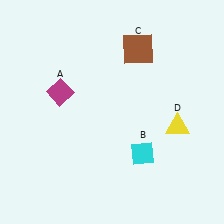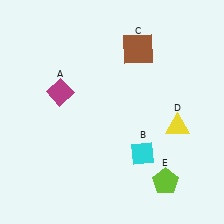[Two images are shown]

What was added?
A lime pentagon (E) was added in Image 2.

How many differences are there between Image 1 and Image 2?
There is 1 difference between the two images.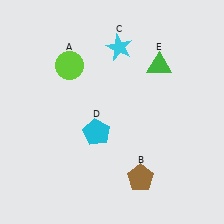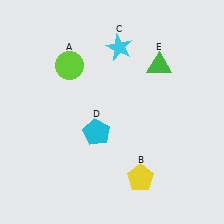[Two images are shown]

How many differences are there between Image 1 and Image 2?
There is 1 difference between the two images.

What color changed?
The pentagon (B) changed from brown in Image 1 to yellow in Image 2.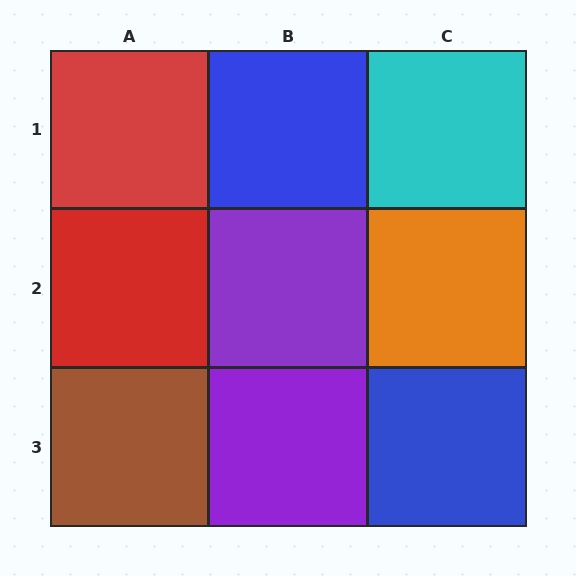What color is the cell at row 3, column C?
Blue.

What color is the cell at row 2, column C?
Orange.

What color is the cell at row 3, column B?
Purple.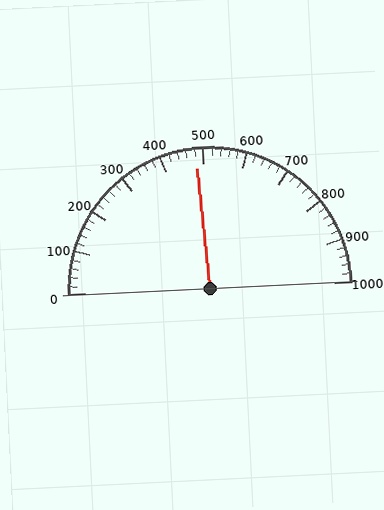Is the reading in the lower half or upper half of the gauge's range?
The reading is in the lower half of the range (0 to 1000).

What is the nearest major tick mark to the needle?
The nearest major tick mark is 500.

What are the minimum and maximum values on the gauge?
The gauge ranges from 0 to 1000.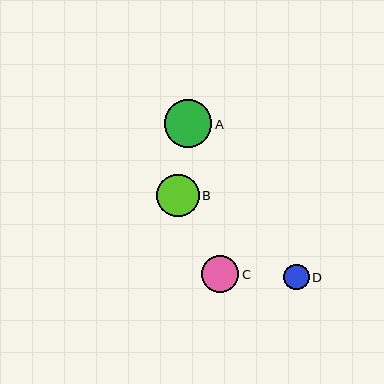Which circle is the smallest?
Circle D is the smallest with a size of approximately 25 pixels.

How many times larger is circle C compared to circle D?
Circle C is approximately 1.5 times the size of circle D.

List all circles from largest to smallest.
From largest to smallest: A, B, C, D.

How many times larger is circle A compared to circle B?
Circle A is approximately 1.1 times the size of circle B.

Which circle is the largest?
Circle A is the largest with a size of approximately 48 pixels.